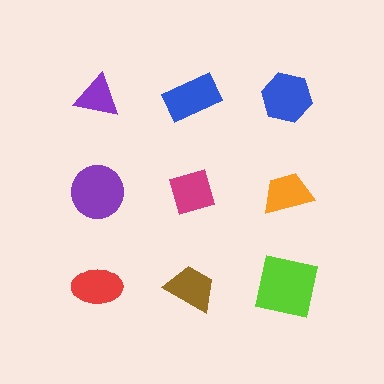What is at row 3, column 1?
A red ellipse.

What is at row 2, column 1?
A purple circle.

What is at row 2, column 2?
A magenta diamond.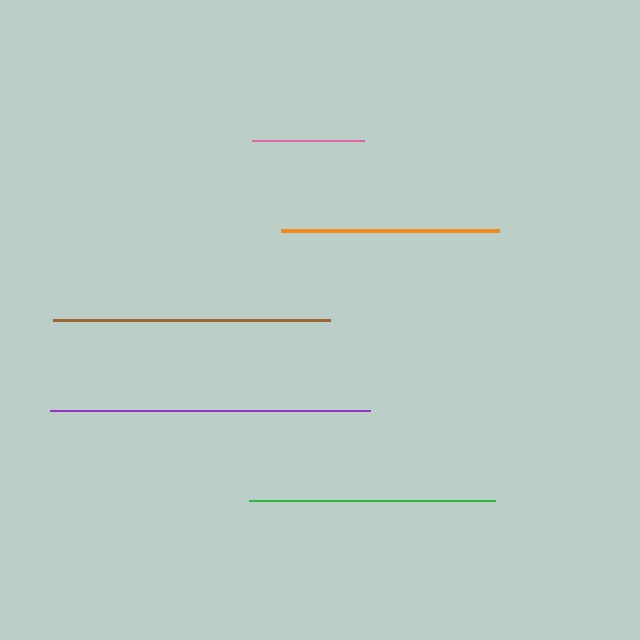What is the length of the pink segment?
The pink segment is approximately 112 pixels long.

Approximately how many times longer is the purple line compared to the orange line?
The purple line is approximately 1.5 times the length of the orange line.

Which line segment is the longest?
The purple line is the longest at approximately 320 pixels.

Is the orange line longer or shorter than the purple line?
The purple line is longer than the orange line.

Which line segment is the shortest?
The pink line is the shortest at approximately 112 pixels.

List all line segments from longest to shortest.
From longest to shortest: purple, brown, green, orange, pink.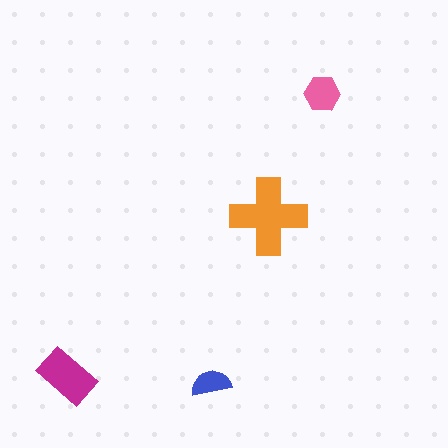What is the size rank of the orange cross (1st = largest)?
1st.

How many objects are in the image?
There are 4 objects in the image.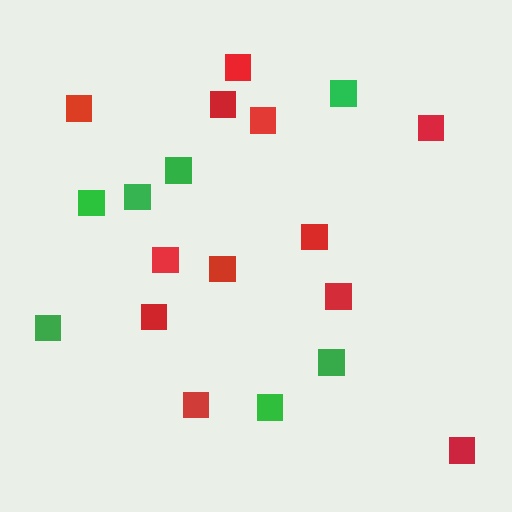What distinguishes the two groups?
There are 2 groups: one group of red squares (12) and one group of green squares (7).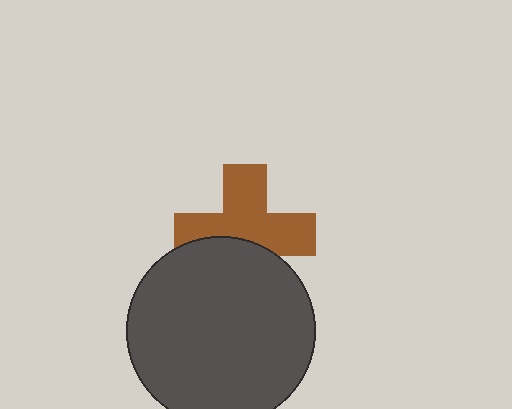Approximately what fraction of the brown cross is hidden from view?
Roughly 36% of the brown cross is hidden behind the dark gray circle.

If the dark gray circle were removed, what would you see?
You would see the complete brown cross.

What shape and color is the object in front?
The object in front is a dark gray circle.